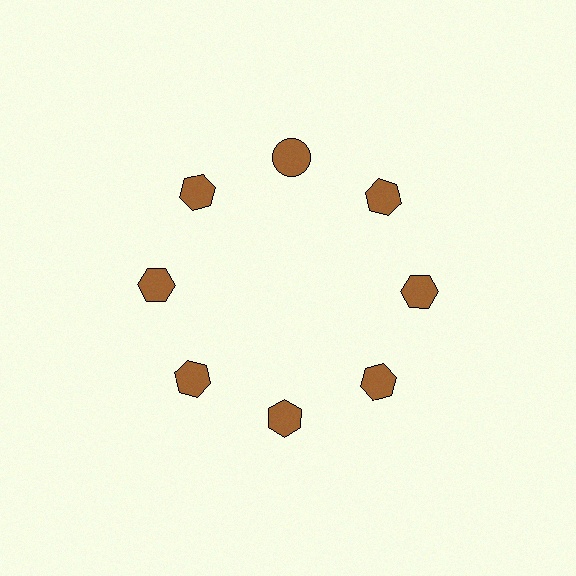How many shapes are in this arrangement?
There are 8 shapes arranged in a ring pattern.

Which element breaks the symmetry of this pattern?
The brown circle at roughly the 12 o'clock position breaks the symmetry. All other shapes are brown hexagons.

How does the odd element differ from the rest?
It has a different shape: circle instead of hexagon.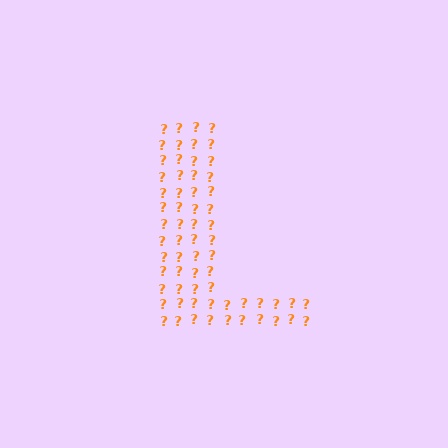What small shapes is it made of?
It is made of small question marks.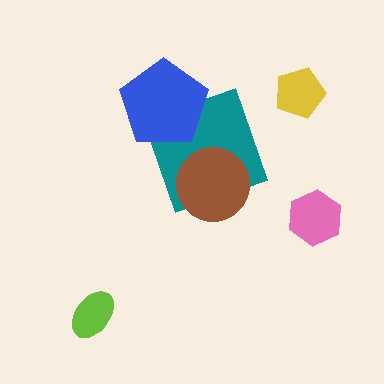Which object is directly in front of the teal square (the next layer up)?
The brown circle is directly in front of the teal square.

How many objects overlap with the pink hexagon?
0 objects overlap with the pink hexagon.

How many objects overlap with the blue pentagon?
1 object overlaps with the blue pentagon.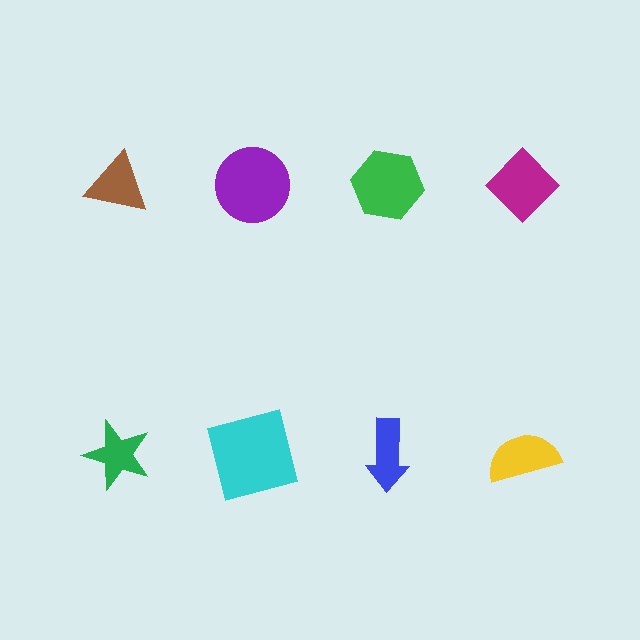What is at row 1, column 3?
A green hexagon.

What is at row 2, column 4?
A yellow semicircle.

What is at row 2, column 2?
A cyan square.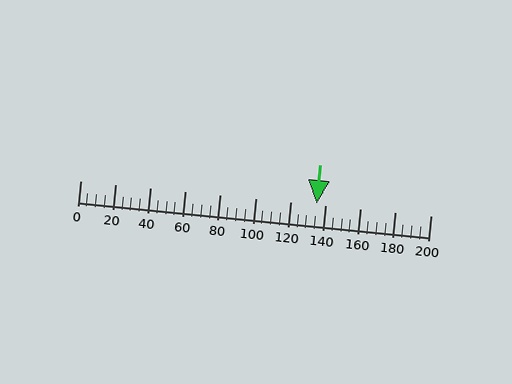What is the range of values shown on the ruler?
The ruler shows values from 0 to 200.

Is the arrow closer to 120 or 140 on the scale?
The arrow is closer to 140.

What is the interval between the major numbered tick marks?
The major tick marks are spaced 20 units apart.